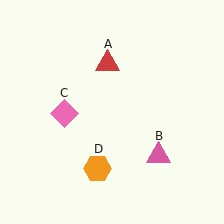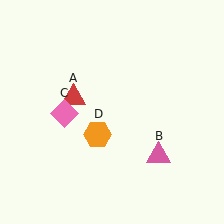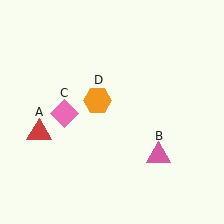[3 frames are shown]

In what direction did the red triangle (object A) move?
The red triangle (object A) moved down and to the left.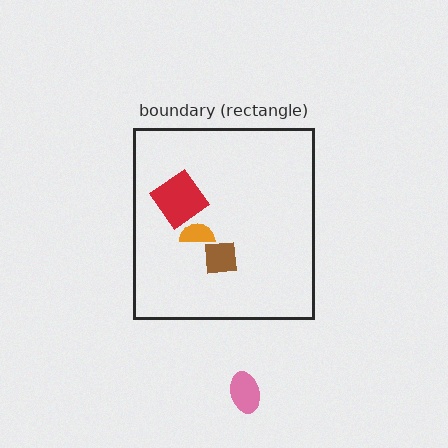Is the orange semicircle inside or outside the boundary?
Inside.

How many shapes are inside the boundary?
3 inside, 1 outside.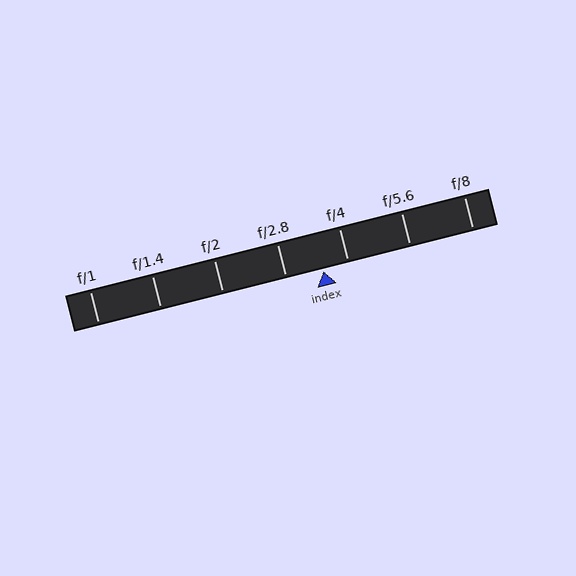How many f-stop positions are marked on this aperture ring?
There are 7 f-stop positions marked.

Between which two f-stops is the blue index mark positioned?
The index mark is between f/2.8 and f/4.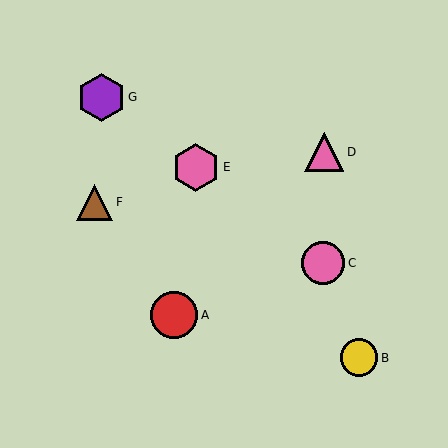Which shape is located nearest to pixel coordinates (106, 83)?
The purple hexagon (labeled G) at (101, 97) is nearest to that location.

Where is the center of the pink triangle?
The center of the pink triangle is at (324, 152).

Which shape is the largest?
The purple hexagon (labeled G) is the largest.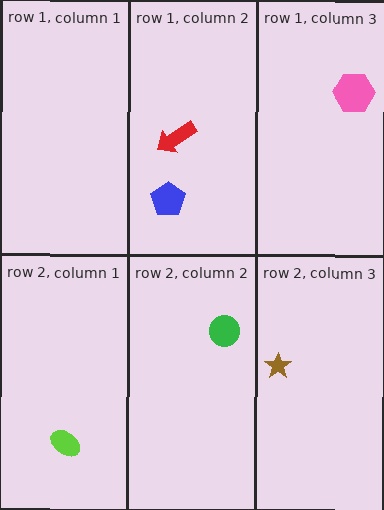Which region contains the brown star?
The row 2, column 3 region.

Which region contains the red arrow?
The row 1, column 2 region.